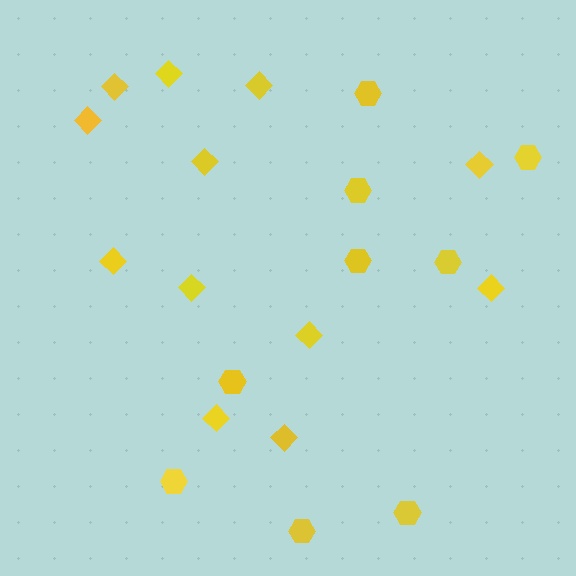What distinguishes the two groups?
There are 2 groups: one group of diamonds (12) and one group of hexagons (9).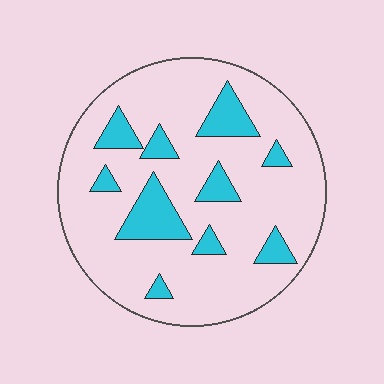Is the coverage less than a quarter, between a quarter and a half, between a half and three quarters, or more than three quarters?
Less than a quarter.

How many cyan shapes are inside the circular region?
10.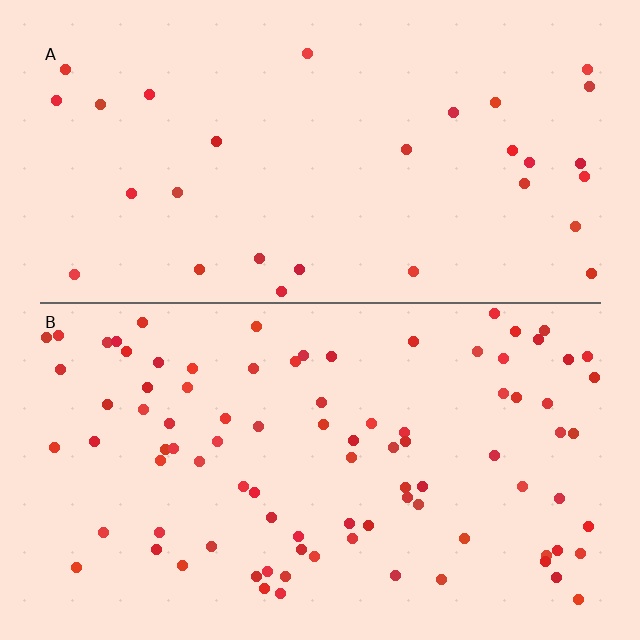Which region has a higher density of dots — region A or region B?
B (the bottom).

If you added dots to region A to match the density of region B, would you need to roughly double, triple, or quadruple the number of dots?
Approximately triple.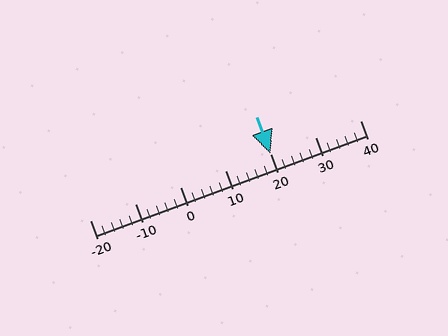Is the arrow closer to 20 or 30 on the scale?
The arrow is closer to 20.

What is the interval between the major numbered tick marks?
The major tick marks are spaced 10 units apart.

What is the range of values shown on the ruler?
The ruler shows values from -20 to 40.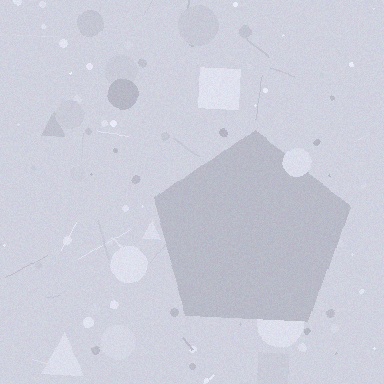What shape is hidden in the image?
A pentagon is hidden in the image.